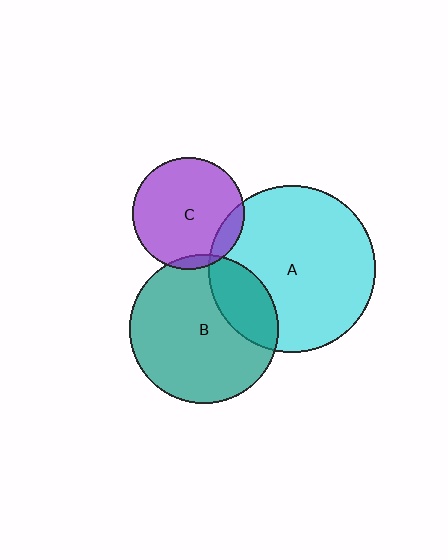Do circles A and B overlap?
Yes.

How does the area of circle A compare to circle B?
Approximately 1.3 times.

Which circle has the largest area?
Circle A (cyan).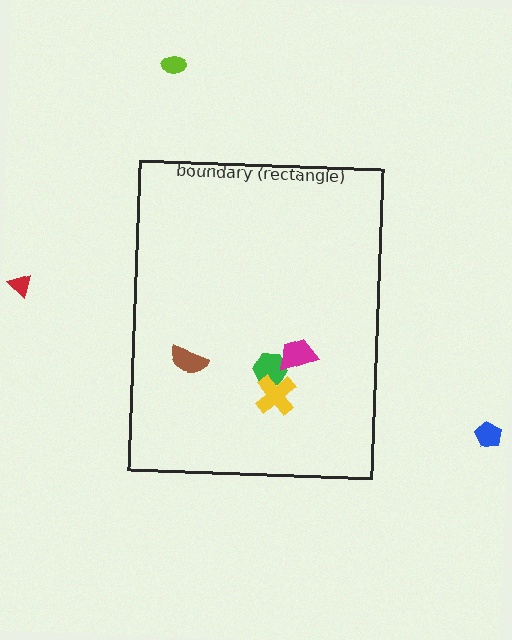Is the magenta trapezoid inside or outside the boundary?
Inside.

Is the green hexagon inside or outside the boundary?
Inside.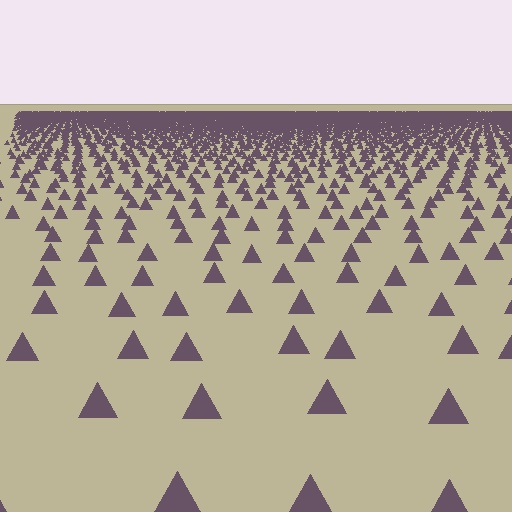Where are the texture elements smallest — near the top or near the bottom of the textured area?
Near the top.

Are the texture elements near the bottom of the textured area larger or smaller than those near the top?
Larger. Near the bottom, elements are closer to the viewer and appear at a bigger on-screen size.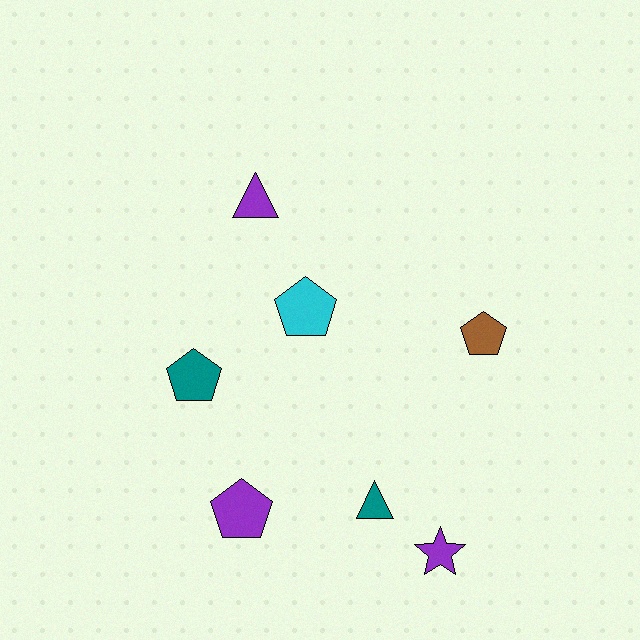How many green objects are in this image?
There are no green objects.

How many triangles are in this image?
There are 2 triangles.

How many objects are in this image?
There are 7 objects.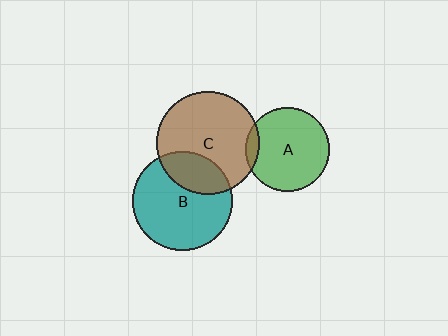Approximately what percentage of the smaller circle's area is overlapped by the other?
Approximately 25%.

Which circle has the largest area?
Circle C (brown).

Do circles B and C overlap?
Yes.